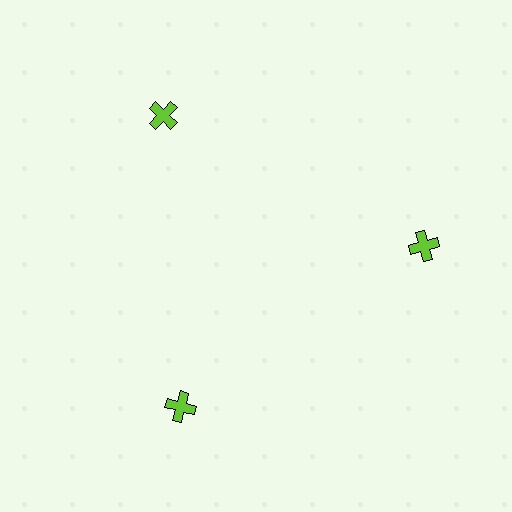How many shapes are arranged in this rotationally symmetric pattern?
There are 3 shapes, arranged in 3 groups of 1.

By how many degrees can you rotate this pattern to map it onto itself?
The pattern maps onto itself every 120 degrees of rotation.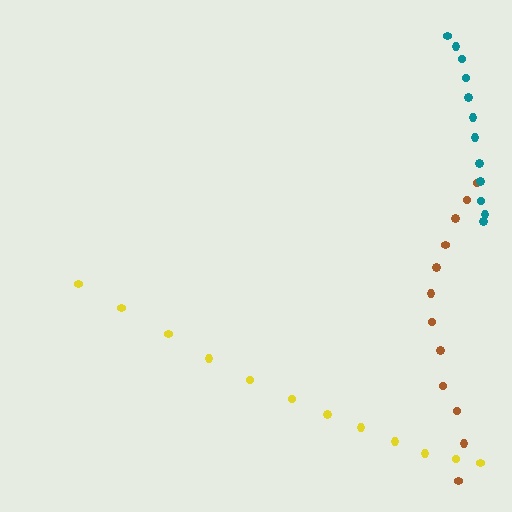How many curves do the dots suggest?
There are 3 distinct paths.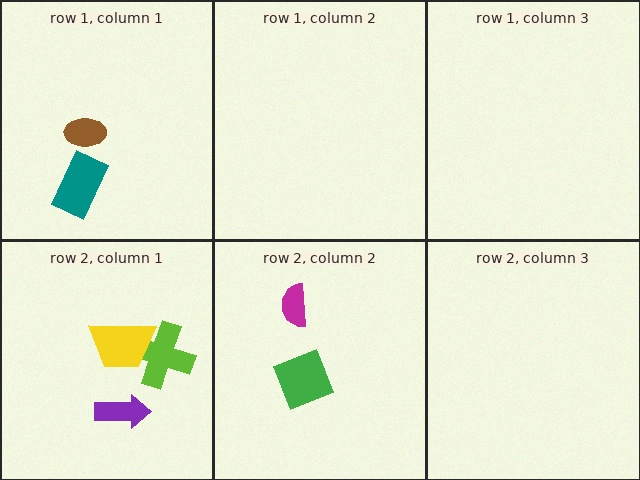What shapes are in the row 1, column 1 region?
The brown ellipse, the teal rectangle.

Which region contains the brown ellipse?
The row 1, column 1 region.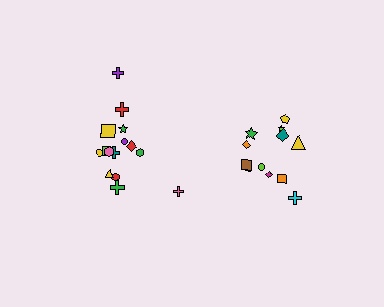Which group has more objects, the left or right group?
The left group.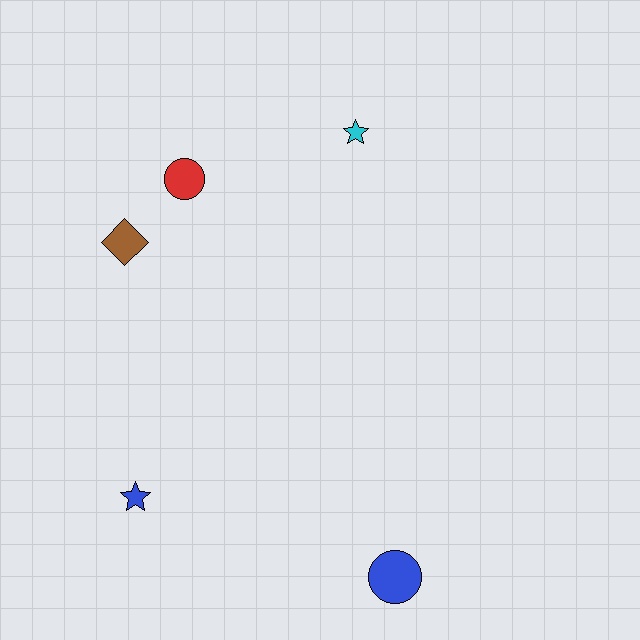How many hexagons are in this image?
There are no hexagons.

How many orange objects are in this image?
There are no orange objects.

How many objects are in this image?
There are 5 objects.